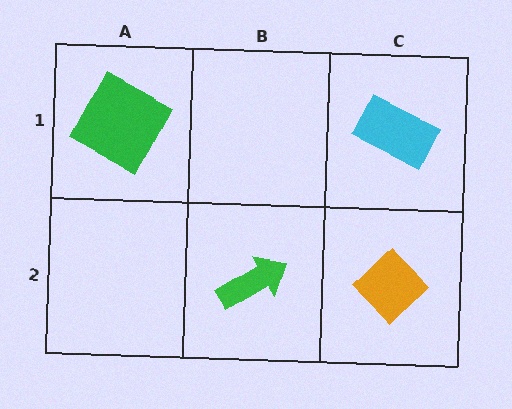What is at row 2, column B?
A green arrow.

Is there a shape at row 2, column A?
No, that cell is empty.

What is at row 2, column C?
An orange diamond.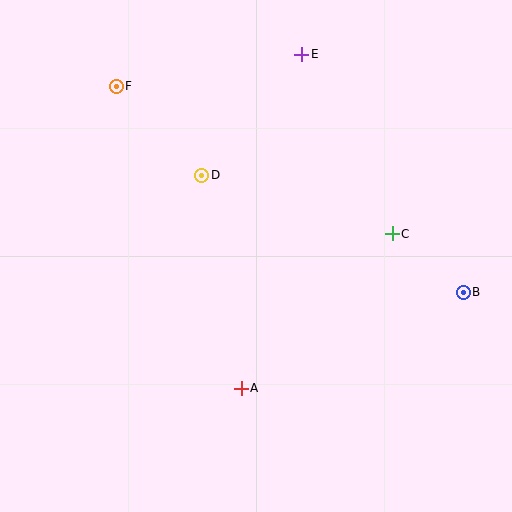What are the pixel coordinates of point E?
Point E is at (302, 54).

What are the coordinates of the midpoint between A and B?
The midpoint between A and B is at (352, 340).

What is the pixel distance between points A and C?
The distance between A and C is 216 pixels.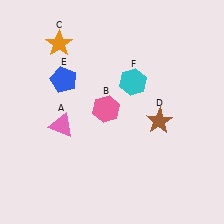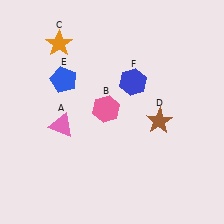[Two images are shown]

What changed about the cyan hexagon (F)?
In Image 1, F is cyan. In Image 2, it changed to blue.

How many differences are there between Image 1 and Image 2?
There is 1 difference between the two images.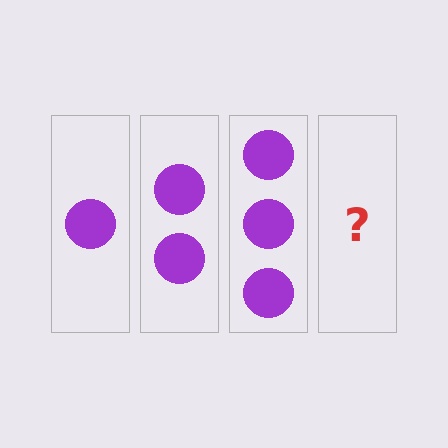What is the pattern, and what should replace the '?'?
The pattern is that each step adds one more circle. The '?' should be 4 circles.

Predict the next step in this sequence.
The next step is 4 circles.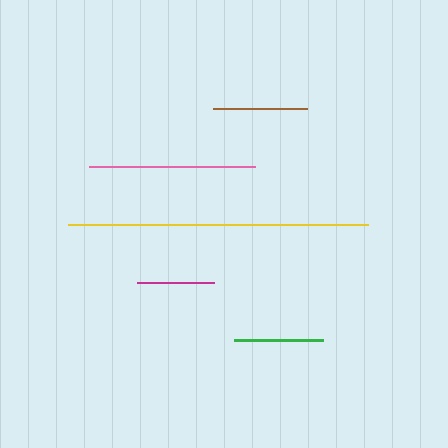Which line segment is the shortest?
The magenta line is the shortest at approximately 77 pixels.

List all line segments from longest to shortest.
From longest to shortest: yellow, pink, brown, green, magenta.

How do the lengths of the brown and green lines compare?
The brown and green lines are approximately the same length.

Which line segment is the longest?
The yellow line is the longest at approximately 299 pixels.